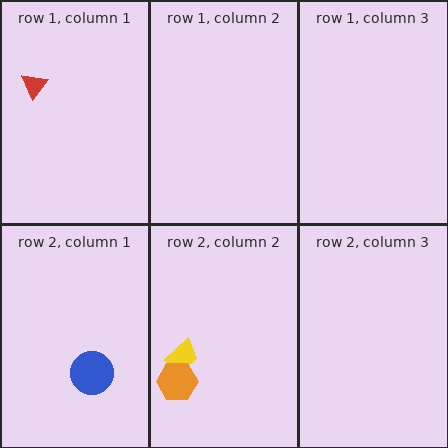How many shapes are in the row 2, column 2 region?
2.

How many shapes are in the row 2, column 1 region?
1.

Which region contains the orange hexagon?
The row 2, column 2 region.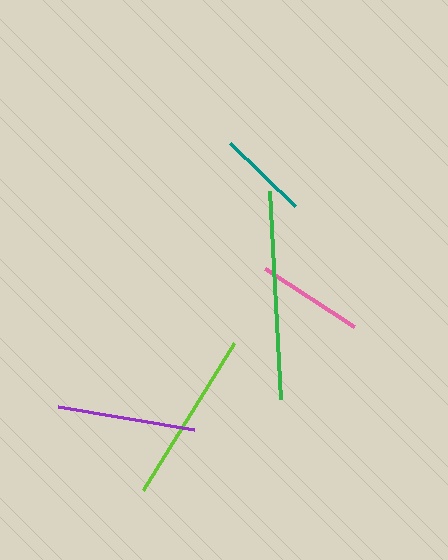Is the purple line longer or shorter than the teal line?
The purple line is longer than the teal line.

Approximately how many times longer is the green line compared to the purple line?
The green line is approximately 1.5 times the length of the purple line.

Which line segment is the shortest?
The teal line is the shortest at approximately 90 pixels.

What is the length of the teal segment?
The teal segment is approximately 90 pixels long.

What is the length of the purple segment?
The purple segment is approximately 138 pixels long.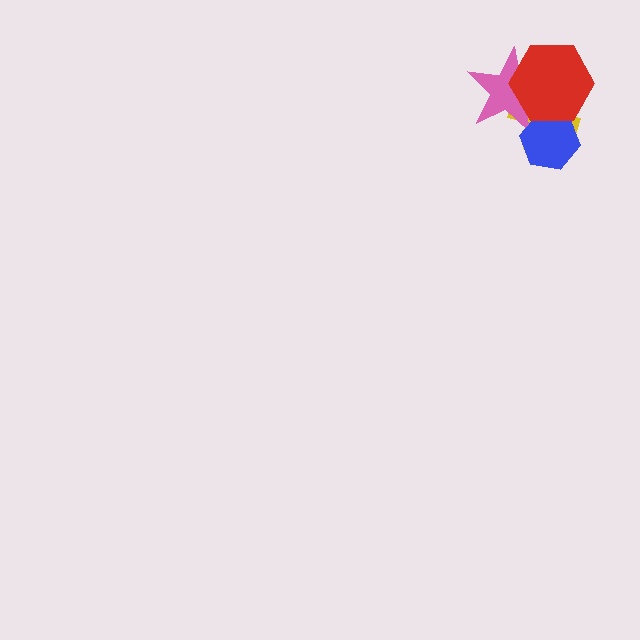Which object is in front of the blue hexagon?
The red hexagon is in front of the blue hexagon.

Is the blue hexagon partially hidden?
Yes, it is partially covered by another shape.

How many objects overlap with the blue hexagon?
3 objects overlap with the blue hexagon.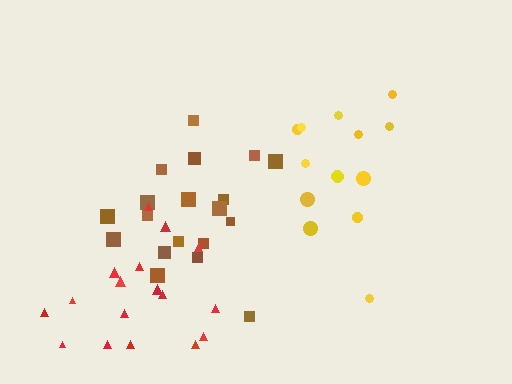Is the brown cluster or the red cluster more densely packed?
Brown.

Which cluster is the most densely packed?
Brown.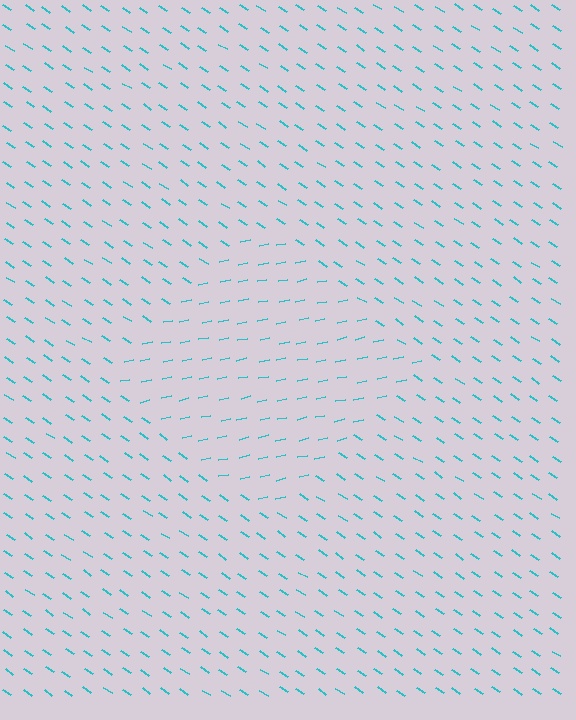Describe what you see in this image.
The image is filled with small cyan line segments. A diamond region in the image has lines oriented differently from the surrounding lines, creating a visible texture boundary.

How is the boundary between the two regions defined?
The boundary is defined purely by a change in line orientation (approximately 45 degrees difference). All lines are the same color and thickness.